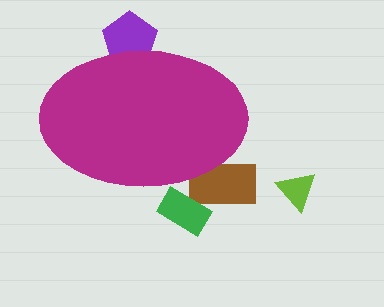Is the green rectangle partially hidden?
Yes, the green rectangle is partially hidden behind the magenta ellipse.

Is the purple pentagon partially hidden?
Yes, the purple pentagon is partially hidden behind the magenta ellipse.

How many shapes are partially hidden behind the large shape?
3 shapes are partially hidden.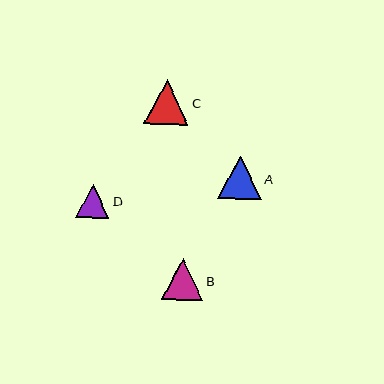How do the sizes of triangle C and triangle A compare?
Triangle C and triangle A are approximately the same size.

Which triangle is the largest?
Triangle C is the largest with a size of approximately 45 pixels.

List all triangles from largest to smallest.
From largest to smallest: C, A, B, D.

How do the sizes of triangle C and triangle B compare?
Triangle C and triangle B are approximately the same size.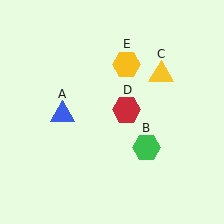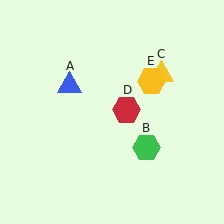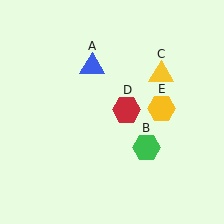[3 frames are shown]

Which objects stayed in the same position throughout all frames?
Green hexagon (object B) and yellow triangle (object C) and red hexagon (object D) remained stationary.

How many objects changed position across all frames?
2 objects changed position: blue triangle (object A), yellow hexagon (object E).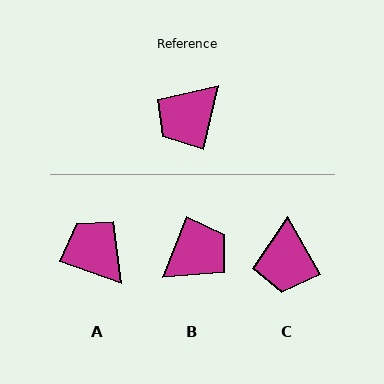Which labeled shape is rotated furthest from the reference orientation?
B, about 172 degrees away.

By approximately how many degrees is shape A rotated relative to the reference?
Approximately 96 degrees clockwise.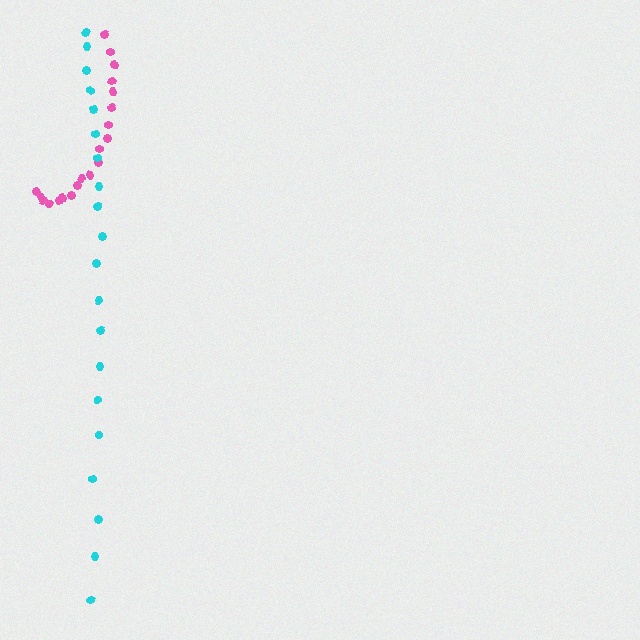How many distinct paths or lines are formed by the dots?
There are 2 distinct paths.